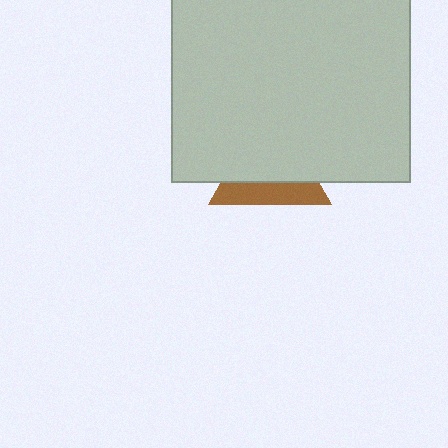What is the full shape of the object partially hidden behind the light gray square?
The partially hidden object is a brown triangle.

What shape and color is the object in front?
The object in front is a light gray square.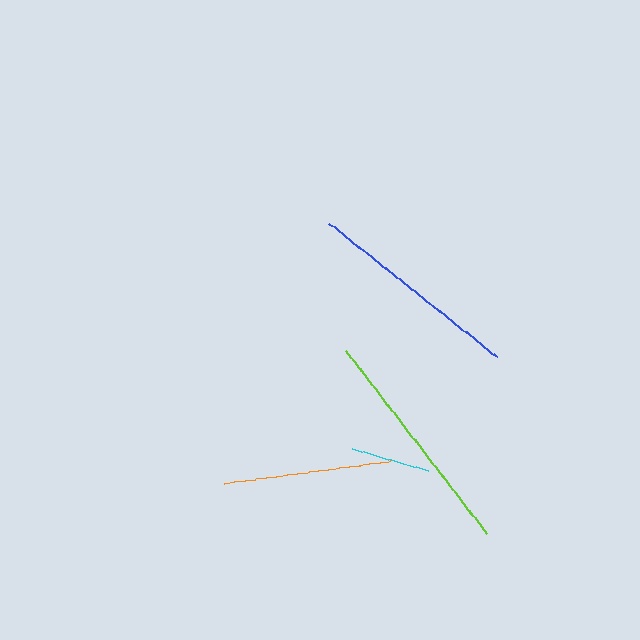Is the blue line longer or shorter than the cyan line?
The blue line is longer than the cyan line.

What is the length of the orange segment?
The orange segment is approximately 169 pixels long.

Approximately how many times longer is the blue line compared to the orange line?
The blue line is approximately 1.3 times the length of the orange line.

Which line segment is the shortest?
The cyan line is the shortest at approximately 79 pixels.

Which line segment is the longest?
The lime line is the longest at approximately 231 pixels.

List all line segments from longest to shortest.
From longest to shortest: lime, blue, orange, cyan.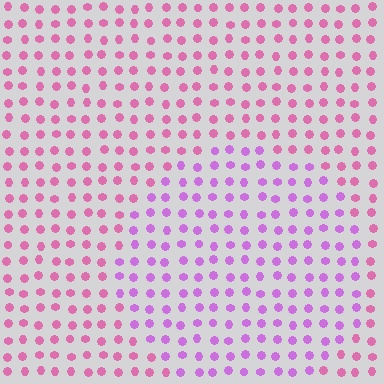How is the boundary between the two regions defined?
The boundary is defined purely by a slight shift in hue (about 36 degrees). Spacing, size, and orientation are identical on both sides.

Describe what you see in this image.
The image is filled with small pink elements in a uniform arrangement. A circle-shaped region is visible where the elements are tinted to a slightly different hue, forming a subtle color boundary.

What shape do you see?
I see a circle.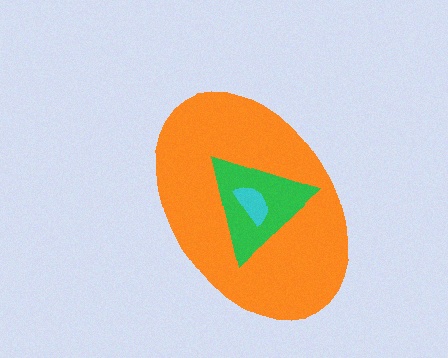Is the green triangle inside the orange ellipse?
Yes.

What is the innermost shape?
The cyan semicircle.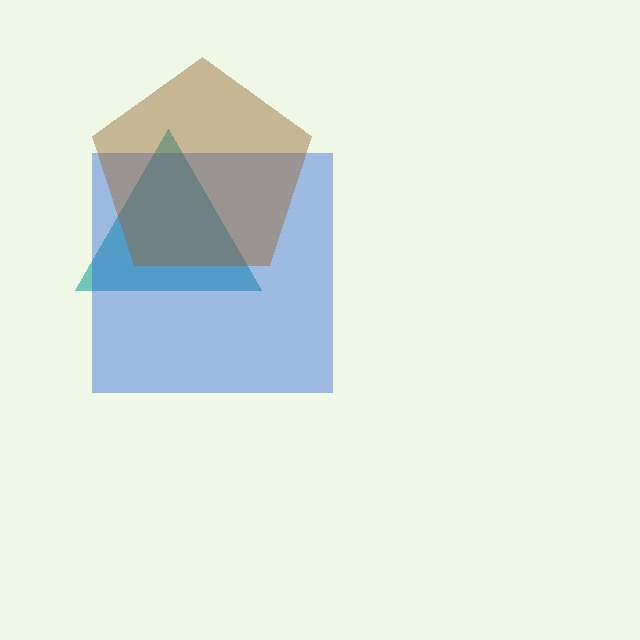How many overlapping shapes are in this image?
There are 3 overlapping shapes in the image.